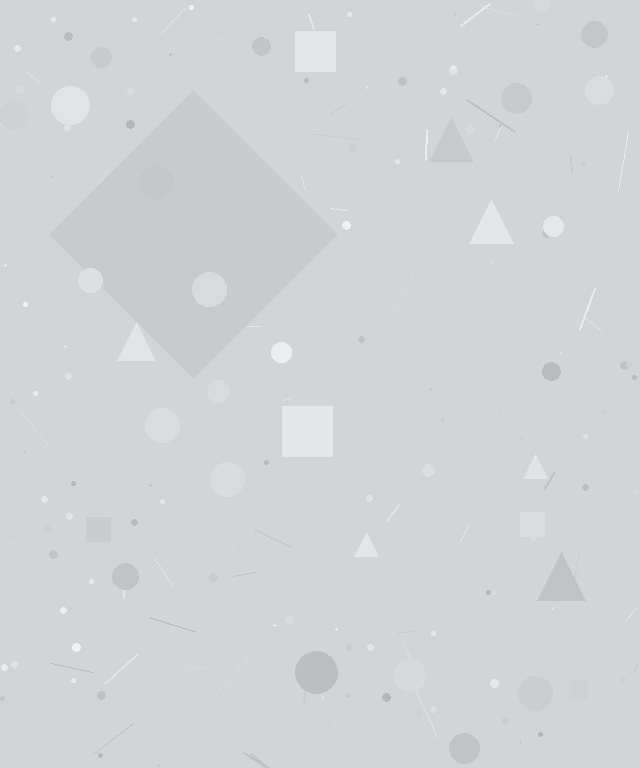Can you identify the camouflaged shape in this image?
The camouflaged shape is a diamond.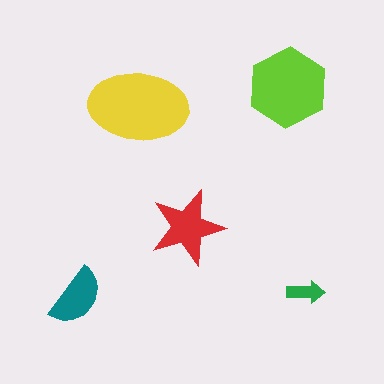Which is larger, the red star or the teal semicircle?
The red star.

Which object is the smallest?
The green arrow.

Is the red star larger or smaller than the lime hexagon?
Smaller.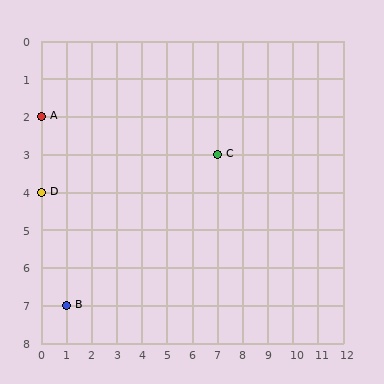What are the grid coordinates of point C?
Point C is at grid coordinates (7, 3).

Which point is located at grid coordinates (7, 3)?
Point C is at (7, 3).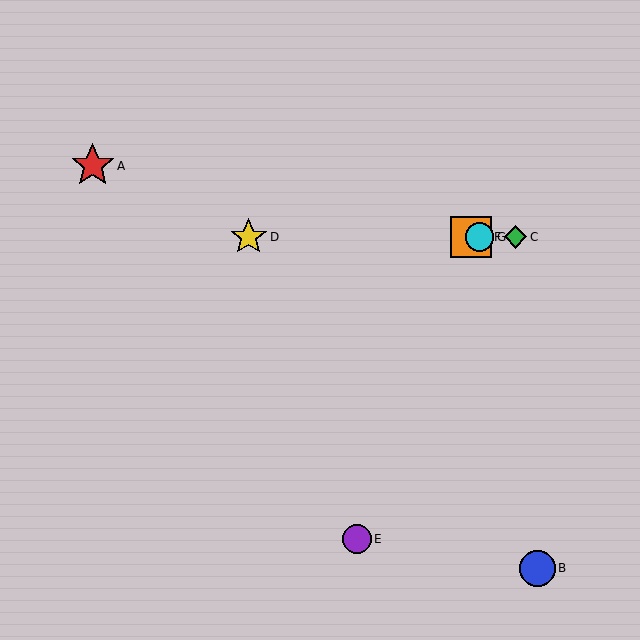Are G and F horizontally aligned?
Yes, both are at y≈237.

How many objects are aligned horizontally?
4 objects (C, D, F, G) are aligned horizontally.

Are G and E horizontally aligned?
No, G is at y≈237 and E is at y≈539.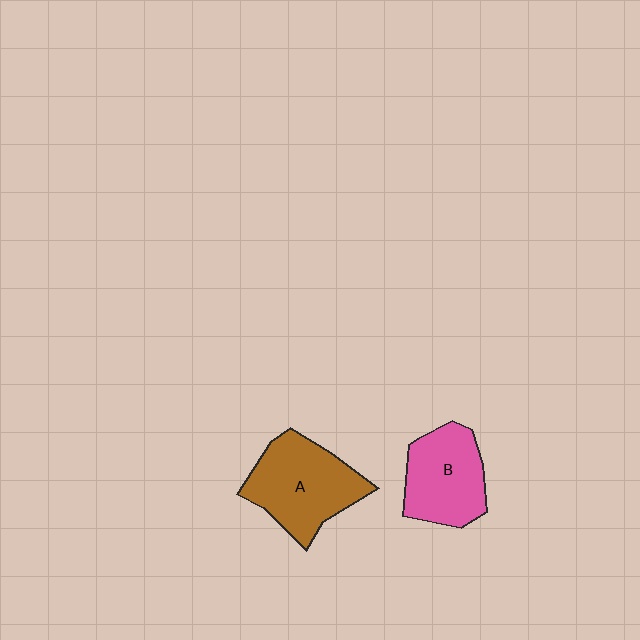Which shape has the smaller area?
Shape B (pink).